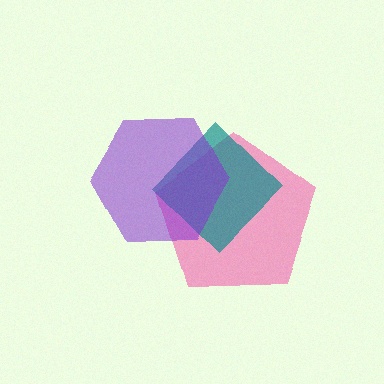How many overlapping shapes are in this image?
There are 3 overlapping shapes in the image.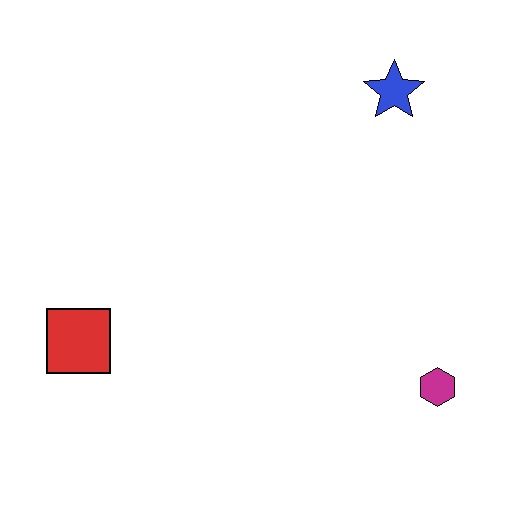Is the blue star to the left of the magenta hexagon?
Yes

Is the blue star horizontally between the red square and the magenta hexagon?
Yes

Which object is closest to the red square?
The magenta hexagon is closest to the red square.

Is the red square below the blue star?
Yes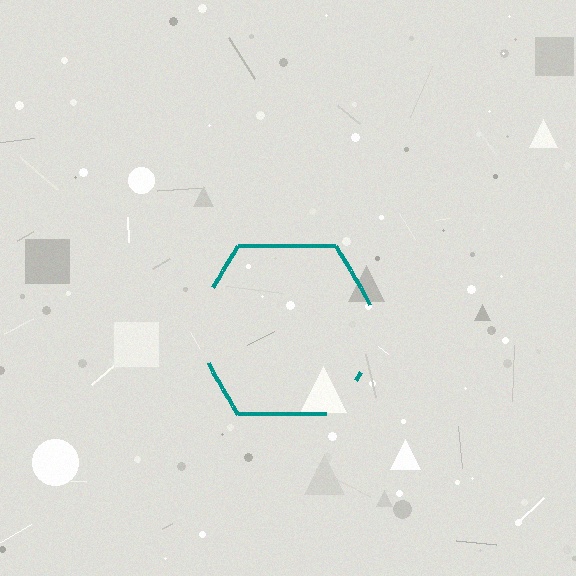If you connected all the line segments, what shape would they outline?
They would outline a hexagon.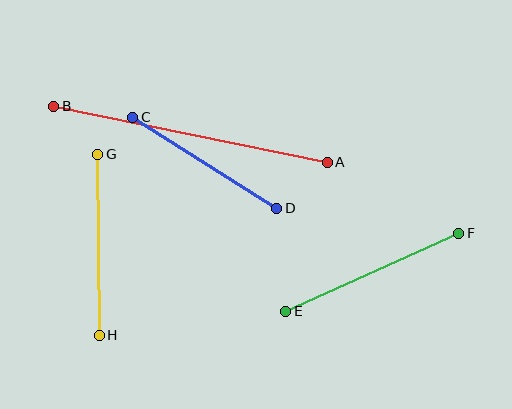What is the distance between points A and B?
The distance is approximately 279 pixels.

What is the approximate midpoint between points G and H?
The midpoint is at approximately (98, 245) pixels.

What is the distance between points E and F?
The distance is approximately 190 pixels.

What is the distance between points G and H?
The distance is approximately 181 pixels.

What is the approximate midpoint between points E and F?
The midpoint is at approximately (372, 272) pixels.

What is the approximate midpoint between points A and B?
The midpoint is at approximately (190, 134) pixels.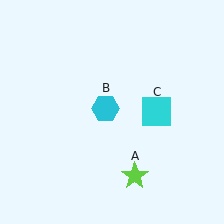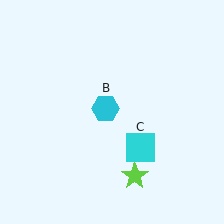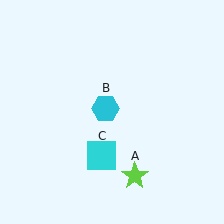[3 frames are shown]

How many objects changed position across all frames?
1 object changed position: cyan square (object C).